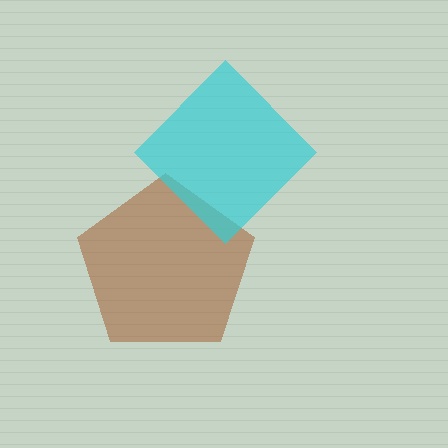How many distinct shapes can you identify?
There are 2 distinct shapes: a brown pentagon, a cyan diamond.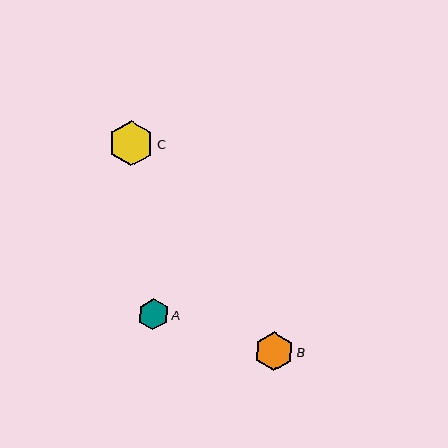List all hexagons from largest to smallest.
From largest to smallest: C, B, A.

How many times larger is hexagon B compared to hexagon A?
Hexagon B is approximately 1.3 times the size of hexagon A.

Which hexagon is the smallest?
Hexagon A is the smallest with a size of approximately 31 pixels.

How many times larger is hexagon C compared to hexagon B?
Hexagon C is approximately 1.1 times the size of hexagon B.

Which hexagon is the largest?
Hexagon C is the largest with a size of approximately 45 pixels.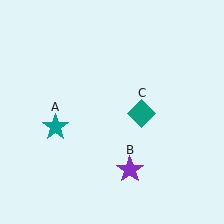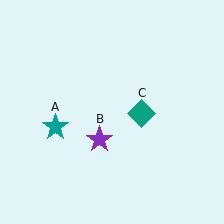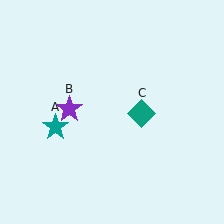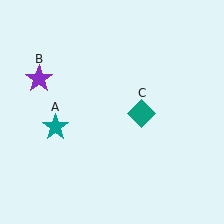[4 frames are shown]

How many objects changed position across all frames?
1 object changed position: purple star (object B).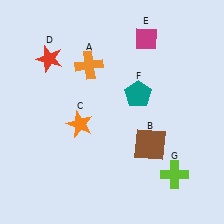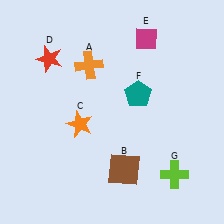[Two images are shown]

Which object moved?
The brown square (B) moved left.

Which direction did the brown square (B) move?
The brown square (B) moved left.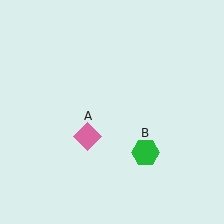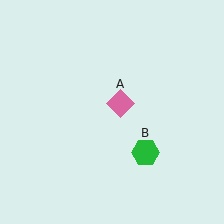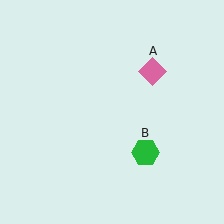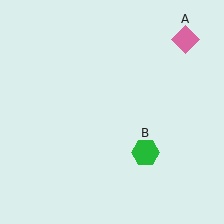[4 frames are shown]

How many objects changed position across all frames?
1 object changed position: pink diamond (object A).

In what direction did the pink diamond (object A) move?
The pink diamond (object A) moved up and to the right.